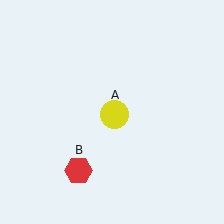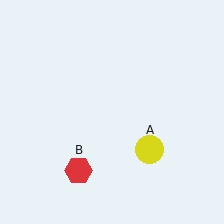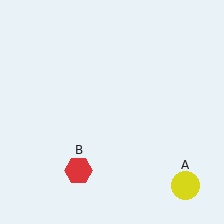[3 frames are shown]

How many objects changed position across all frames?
1 object changed position: yellow circle (object A).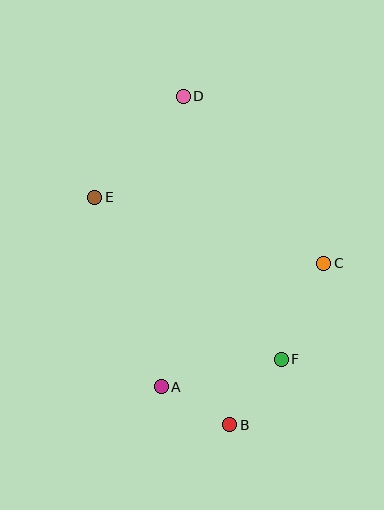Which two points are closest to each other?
Points A and B are closest to each other.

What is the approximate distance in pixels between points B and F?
The distance between B and F is approximately 83 pixels.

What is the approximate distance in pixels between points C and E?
The distance between C and E is approximately 238 pixels.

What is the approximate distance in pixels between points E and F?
The distance between E and F is approximately 247 pixels.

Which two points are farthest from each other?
Points B and D are farthest from each other.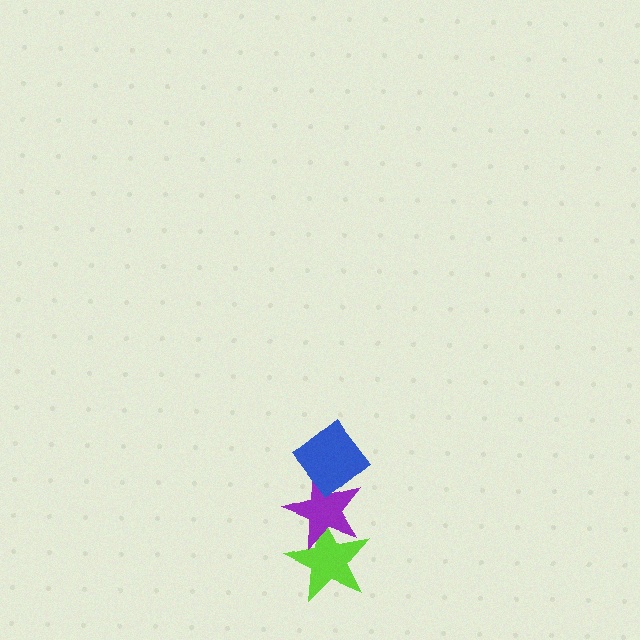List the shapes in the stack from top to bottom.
From top to bottom: the blue diamond, the purple star, the lime star.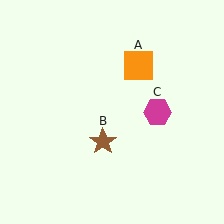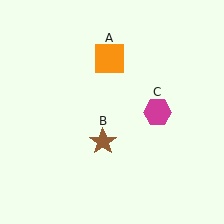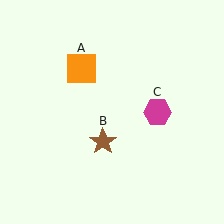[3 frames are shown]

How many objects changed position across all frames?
1 object changed position: orange square (object A).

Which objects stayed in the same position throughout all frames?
Brown star (object B) and magenta hexagon (object C) remained stationary.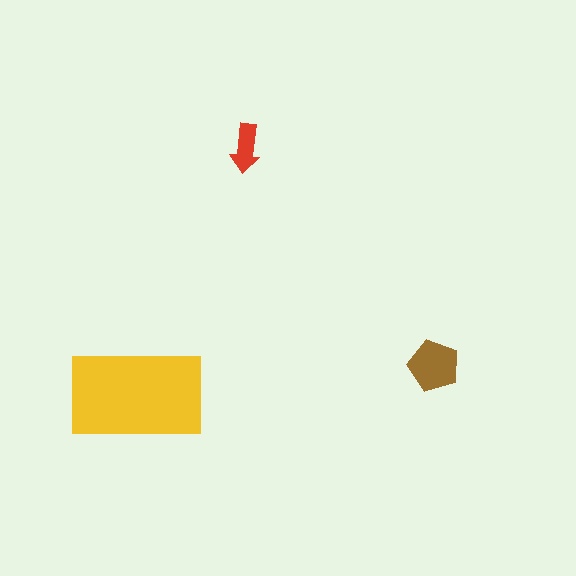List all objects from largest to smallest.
The yellow rectangle, the brown pentagon, the red arrow.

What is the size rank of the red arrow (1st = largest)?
3rd.